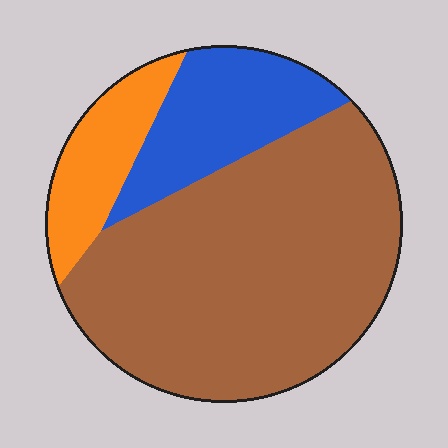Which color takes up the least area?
Orange, at roughly 15%.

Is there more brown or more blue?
Brown.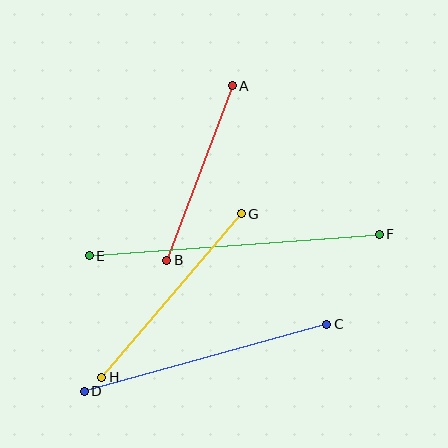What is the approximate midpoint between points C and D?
The midpoint is at approximately (206, 358) pixels.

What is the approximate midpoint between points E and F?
The midpoint is at approximately (234, 245) pixels.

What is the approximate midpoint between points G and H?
The midpoint is at approximately (172, 296) pixels.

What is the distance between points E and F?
The distance is approximately 291 pixels.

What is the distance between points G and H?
The distance is approximately 215 pixels.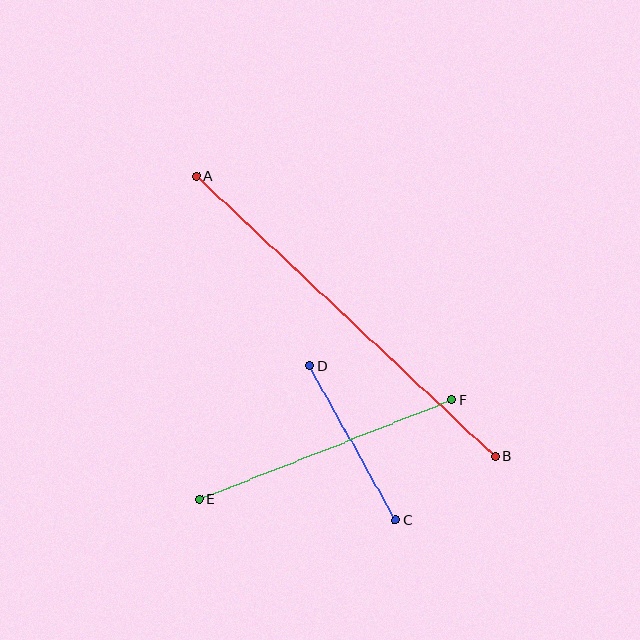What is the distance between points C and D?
The distance is approximately 177 pixels.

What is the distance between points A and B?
The distance is approximately 410 pixels.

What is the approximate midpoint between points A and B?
The midpoint is at approximately (346, 317) pixels.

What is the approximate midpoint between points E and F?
The midpoint is at approximately (325, 450) pixels.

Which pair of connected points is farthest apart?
Points A and B are farthest apart.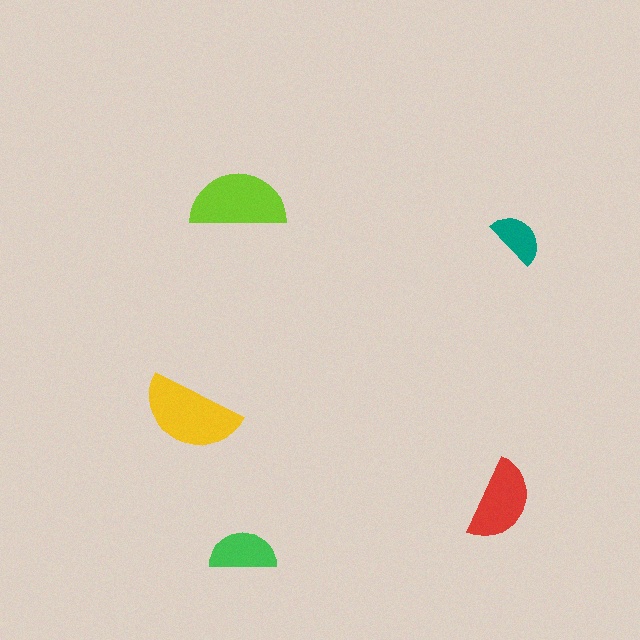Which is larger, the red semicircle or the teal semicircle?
The red one.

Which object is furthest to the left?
The yellow semicircle is leftmost.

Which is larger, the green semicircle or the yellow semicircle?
The yellow one.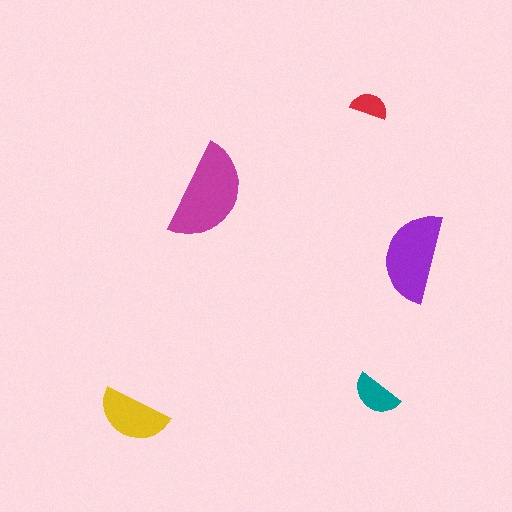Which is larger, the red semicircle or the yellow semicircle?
The yellow one.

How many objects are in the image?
There are 5 objects in the image.